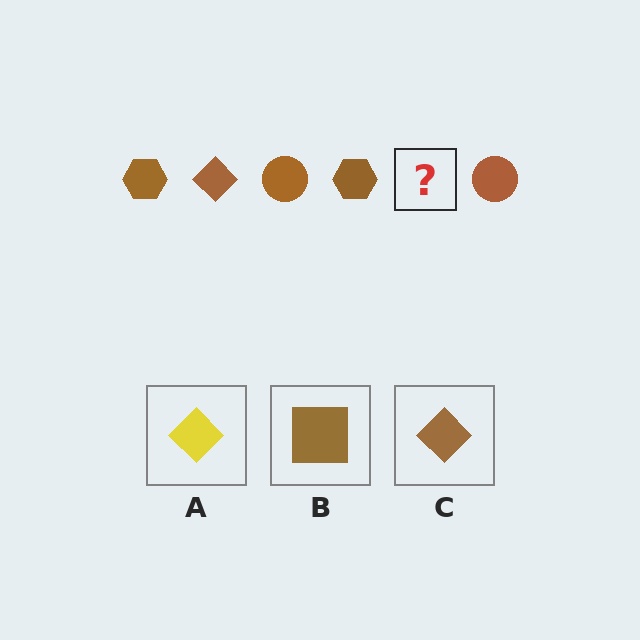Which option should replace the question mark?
Option C.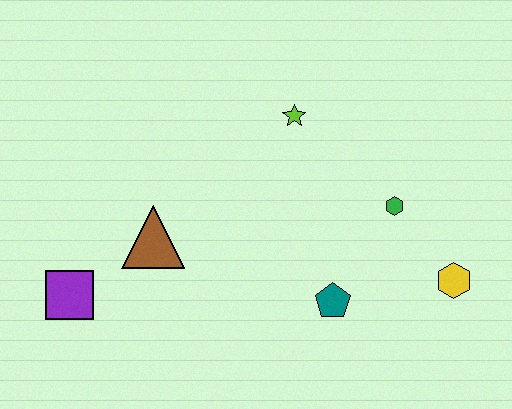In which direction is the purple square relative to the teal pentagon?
The purple square is to the left of the teal pentagon.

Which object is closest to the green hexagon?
The yellow hexagon is closest to the green hexagon.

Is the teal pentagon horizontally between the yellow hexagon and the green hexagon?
No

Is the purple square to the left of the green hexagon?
Yes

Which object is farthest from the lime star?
The purple square is farthest from the lime star.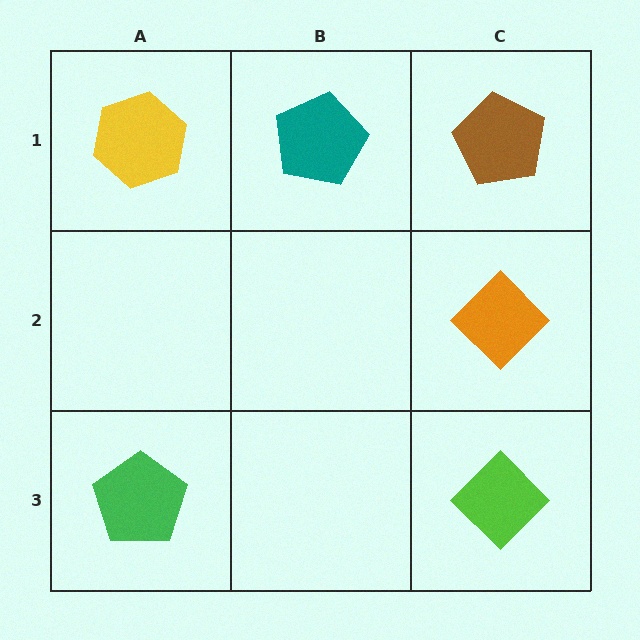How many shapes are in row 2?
1 shape.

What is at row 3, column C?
A lime diamond.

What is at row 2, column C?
An orange diamond.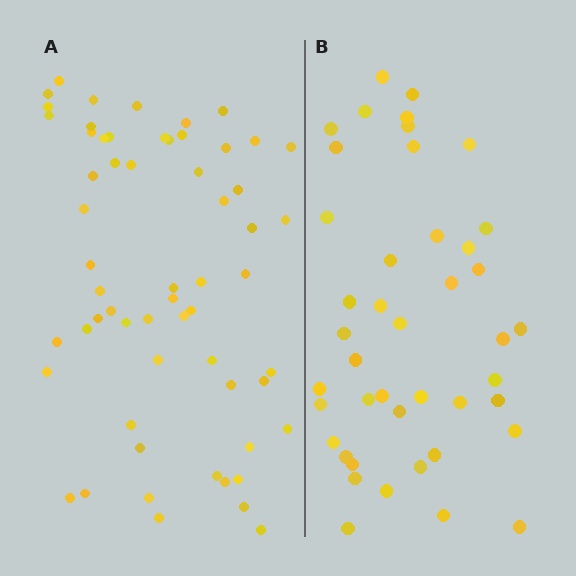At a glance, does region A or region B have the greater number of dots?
Region A (the left region) has more dots.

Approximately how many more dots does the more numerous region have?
Region A has approximately 15 more dots than region B.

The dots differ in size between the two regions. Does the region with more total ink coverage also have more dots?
No. Region B has more total ink coverage because its dots are larger, but region A actually contains more individual dots. Total area can be misleading — the number of items is what matters here.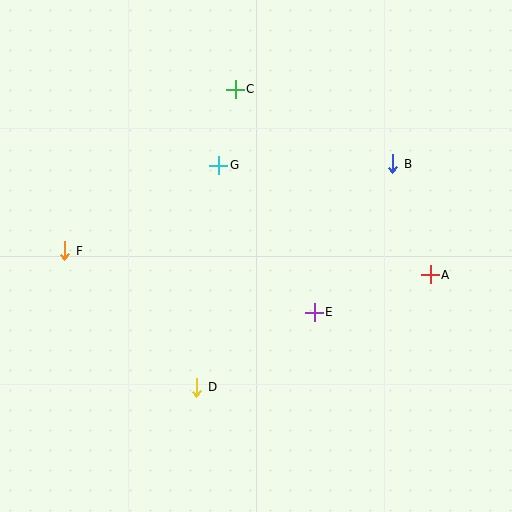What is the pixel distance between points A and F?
The distance between A and F is 366 pixels.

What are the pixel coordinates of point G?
Point G is at (219, 165).